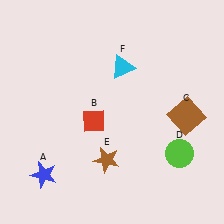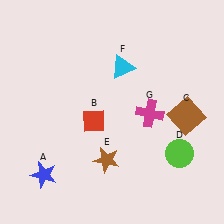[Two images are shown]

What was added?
A magenta cross (G) was added in Image 2.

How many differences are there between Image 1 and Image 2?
There is 1 difference between the two images.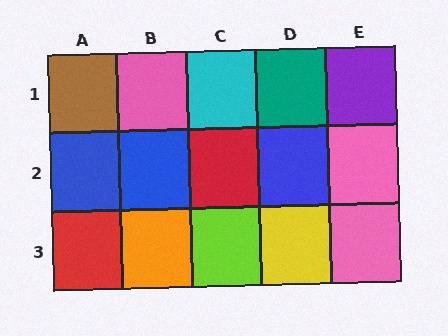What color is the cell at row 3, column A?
Red.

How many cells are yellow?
1 cell is yellow.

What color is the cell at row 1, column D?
Teal.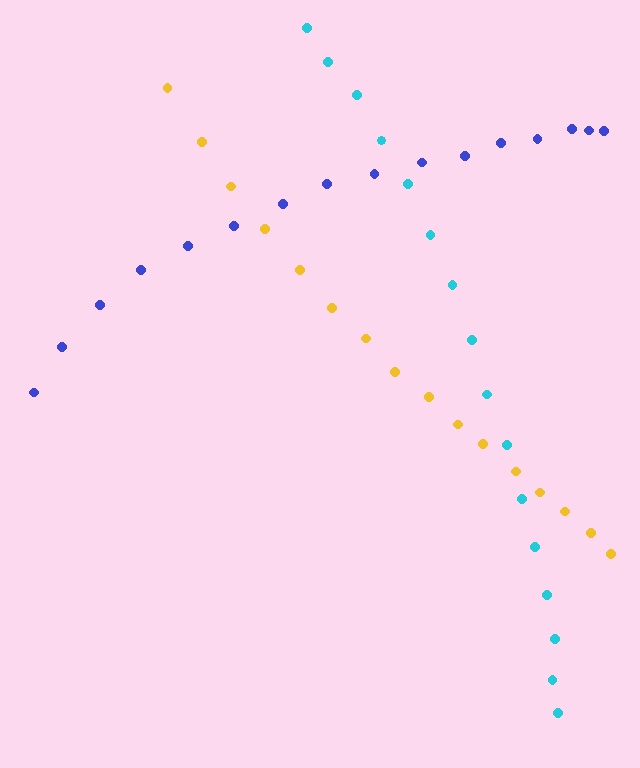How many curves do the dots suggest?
There are 3 distinct paths.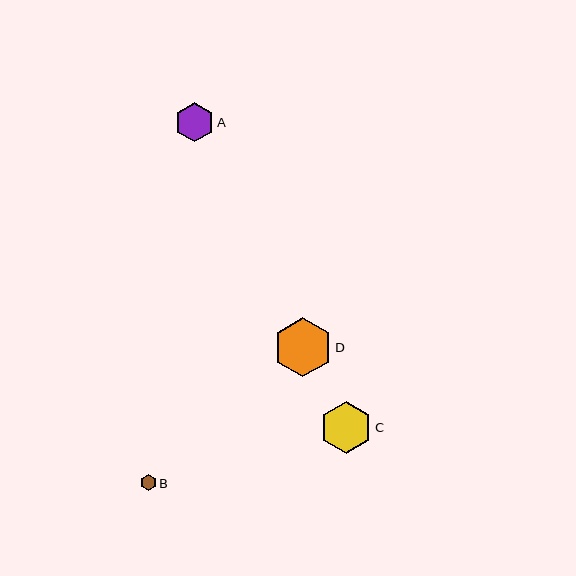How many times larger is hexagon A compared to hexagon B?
Hexagon A is approximately 2.5 times the size of hexagon B.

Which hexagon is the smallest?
Hexagon B is the smallest with a size of approximately 16 pixels.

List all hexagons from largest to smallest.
From largest to smallest: D, C, A, B.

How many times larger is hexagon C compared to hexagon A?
Hexagon C is approximately 1.3 times the size of hexagon A.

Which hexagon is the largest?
Hexagon D is the largest with a size of approximately 59 pixels.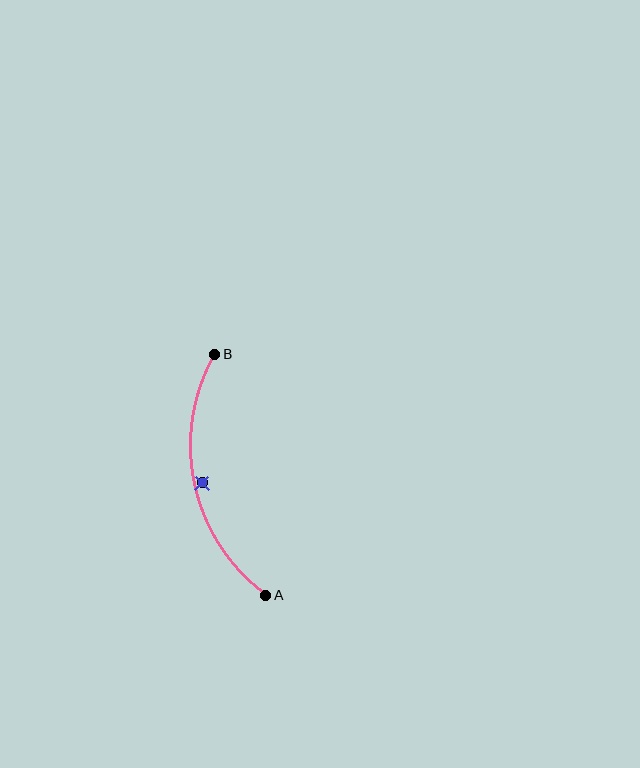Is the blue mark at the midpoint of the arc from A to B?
No — the blue mark does not lie on the arc at all. It sits slightly inside the curve.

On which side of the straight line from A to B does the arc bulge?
The arc bulges to the left of the straight line connecting A and B.